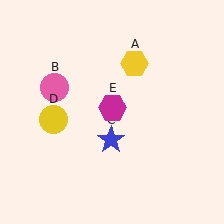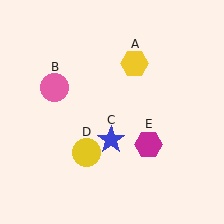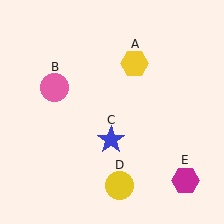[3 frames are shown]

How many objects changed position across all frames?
2 objects changed position: yellow circle (object D), magenta hexagon (object E).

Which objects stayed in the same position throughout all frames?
Yellow hexagon (object A) and pink circle (object B) and blue star (object C) remained stationary.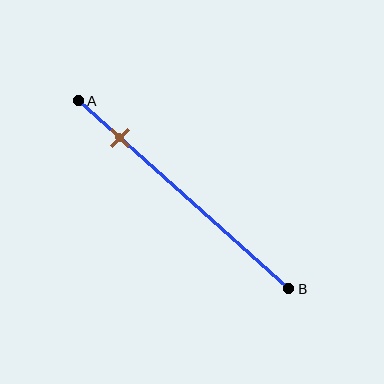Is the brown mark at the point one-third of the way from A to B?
No, the mark is at about 20% from A, not at the 33% one-third point.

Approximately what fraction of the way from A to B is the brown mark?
The brown mark is approximately 20% of the way from A to B.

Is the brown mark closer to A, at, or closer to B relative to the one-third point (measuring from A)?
The brown mark is closer to point A than the one-third point of segment AB.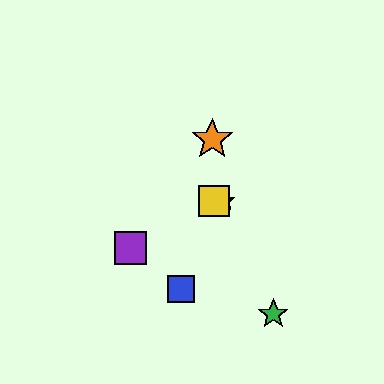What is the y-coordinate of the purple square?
The purple square is at y≈248.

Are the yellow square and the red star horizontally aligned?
Yes, both are at y≈201.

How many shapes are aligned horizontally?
2 shapes (the red star, the yellow square) are aligned horizontally.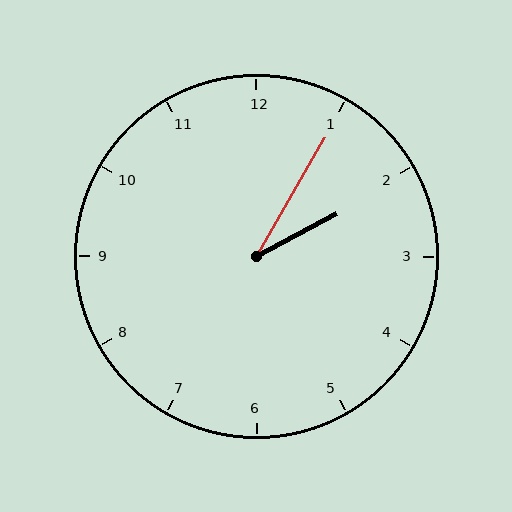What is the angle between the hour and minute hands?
Approximately 32 degrees.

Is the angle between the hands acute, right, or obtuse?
It is acute.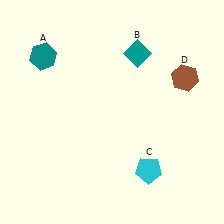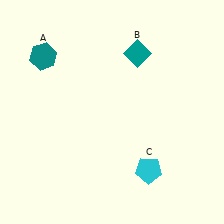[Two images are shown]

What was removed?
The brown hexagon (D) was removed in Image 2.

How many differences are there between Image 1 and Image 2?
There is 1 difference between the two images.